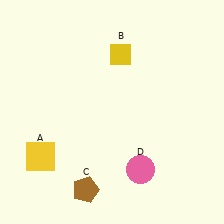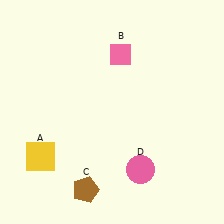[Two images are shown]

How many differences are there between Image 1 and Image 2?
There is 1 difference between the two images.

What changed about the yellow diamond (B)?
In Image 1, B is yellow. In Image 2, it changed to pink.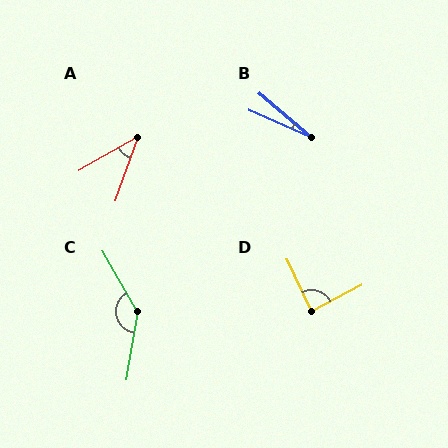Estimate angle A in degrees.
Approximately 41 degrees.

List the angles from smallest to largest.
B (17°), A (41°), D (87°), C (140°).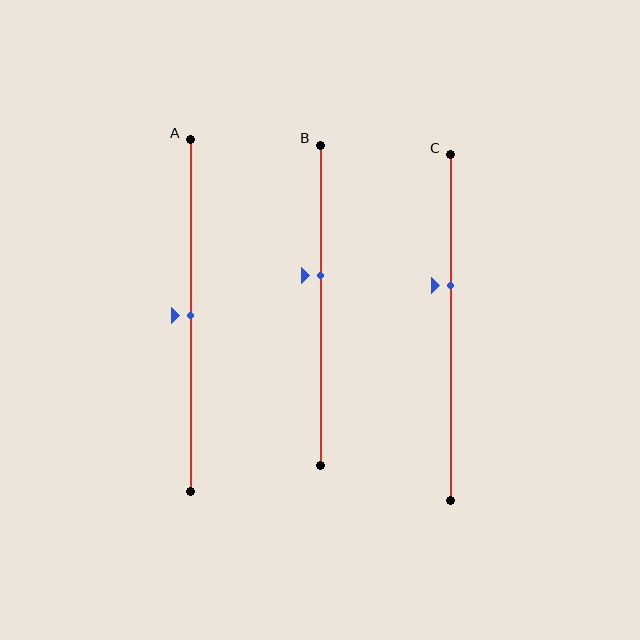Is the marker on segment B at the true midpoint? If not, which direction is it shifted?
No, the marker on segment B is shifted upward by about 9% of the segment length.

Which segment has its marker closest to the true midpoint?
Segment A has its marker closest to the true midpoint.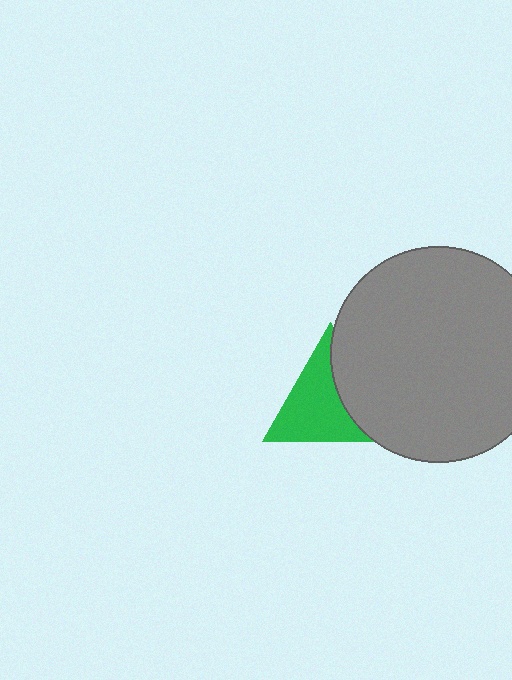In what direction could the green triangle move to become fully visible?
The green triangle could move left. That would shift it out from behind the gray circle entirely.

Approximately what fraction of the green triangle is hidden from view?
Roughly 37% of the green triangle is hidden behind the gray circle.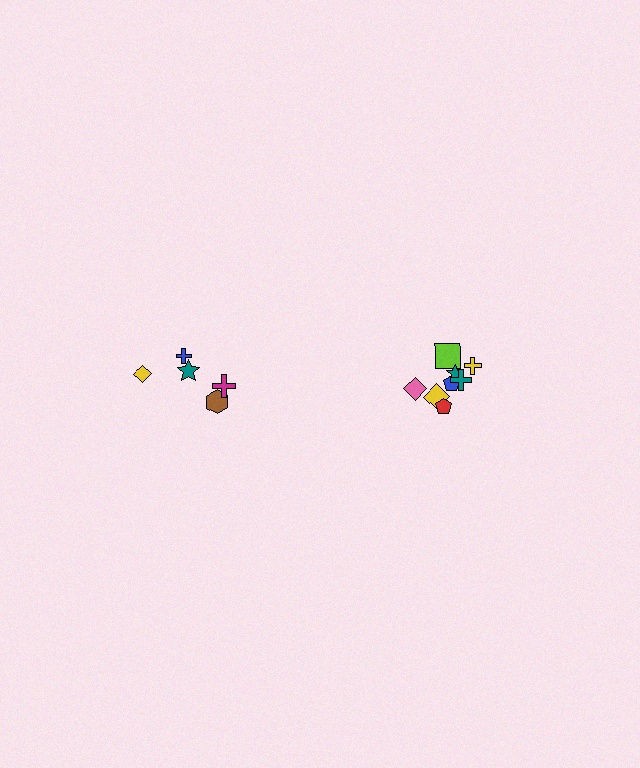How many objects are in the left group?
There are 5 objects.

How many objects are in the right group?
There are 8 objects.